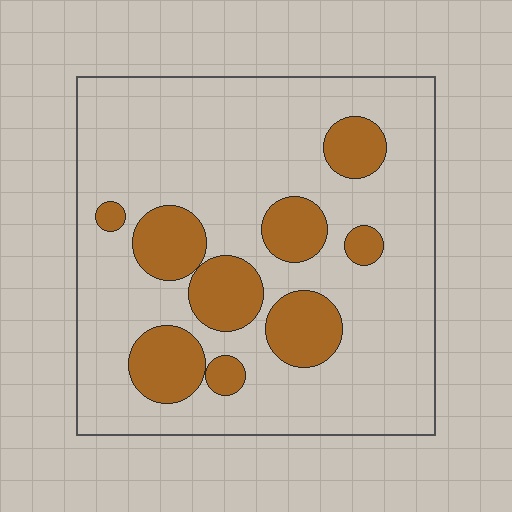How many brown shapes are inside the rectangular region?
9.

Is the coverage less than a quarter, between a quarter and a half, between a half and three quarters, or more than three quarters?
Less than a quarter.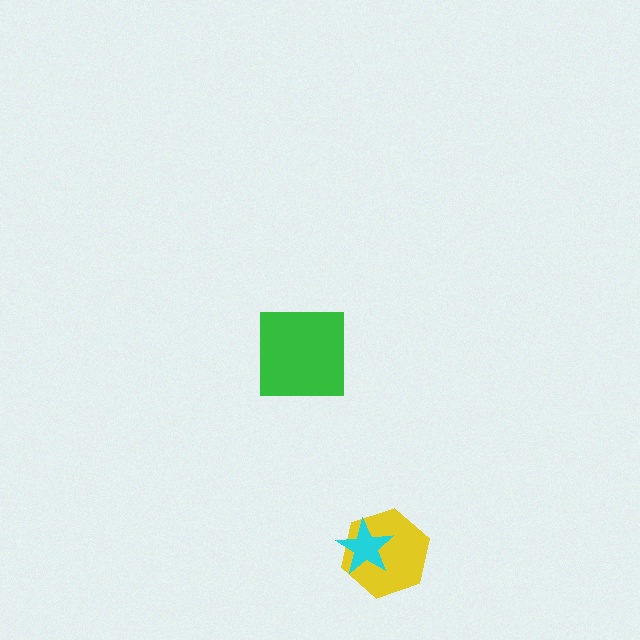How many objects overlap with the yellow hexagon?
1 object overlaps with the yellow hexagon.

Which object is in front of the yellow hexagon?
The cyan star is in front of the yellow hexagon.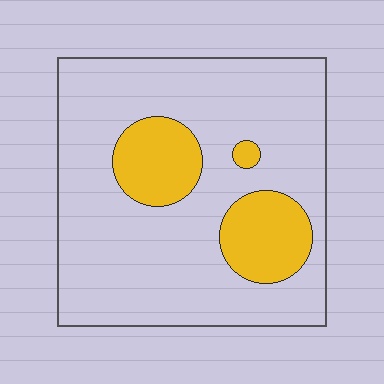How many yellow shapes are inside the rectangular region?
3.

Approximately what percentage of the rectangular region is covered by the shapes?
Approximately 20%.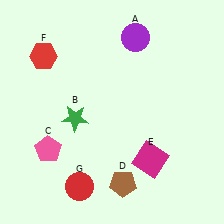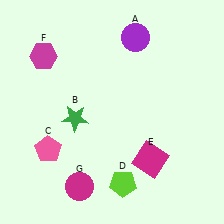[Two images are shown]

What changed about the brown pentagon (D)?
In Image 1, D is brown. In Image 2, it changed to lime.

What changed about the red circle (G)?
In Image 1, G is red. In Image 2, it changed to magenta.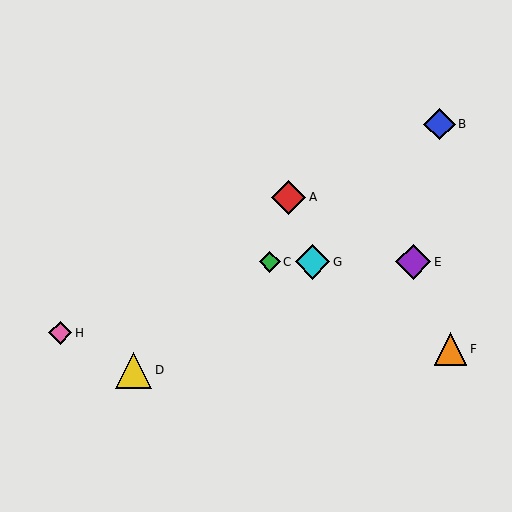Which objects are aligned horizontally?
Objects C, E, G are aligned horizontally.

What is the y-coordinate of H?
Object H is at y≈333.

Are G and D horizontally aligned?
No, G is at y≈262 and D is at y≈370.